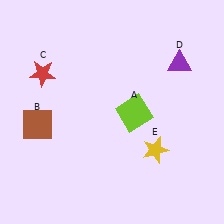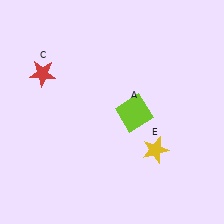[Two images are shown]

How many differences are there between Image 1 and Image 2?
There are 2 differences between the two images.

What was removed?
The brown square (B), the purple triangle (D) were removed in Image 2.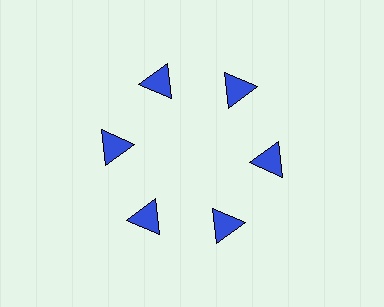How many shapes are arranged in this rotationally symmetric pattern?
There are 6 shapes, arranged in 6 groups of 1.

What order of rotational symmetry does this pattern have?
This pattern has 6-fold rotational symmetry.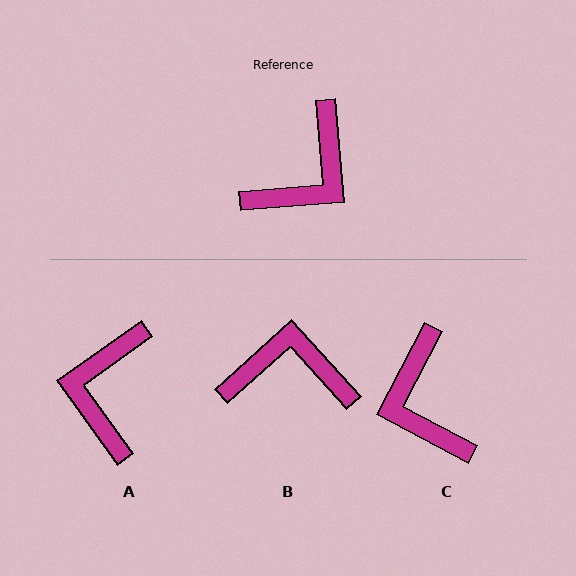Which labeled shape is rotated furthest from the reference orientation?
A, about 149 degrees away.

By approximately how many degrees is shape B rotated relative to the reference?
Approximately 127 degrees counter-clockwise.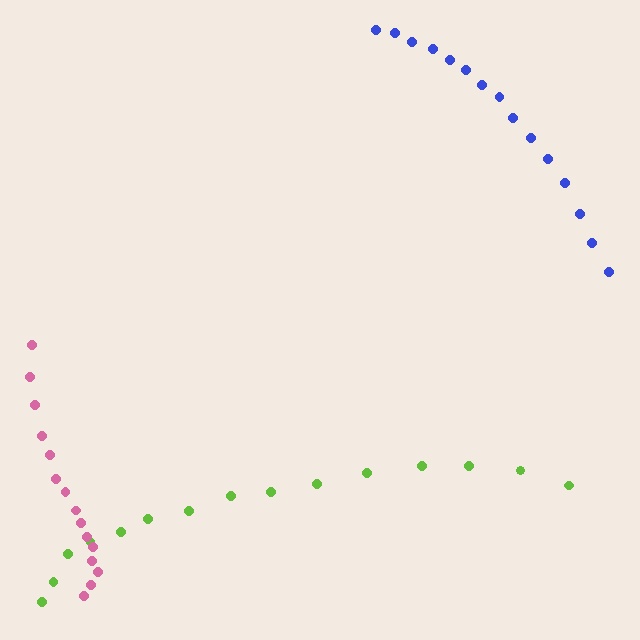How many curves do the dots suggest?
There are 3 distinct paths.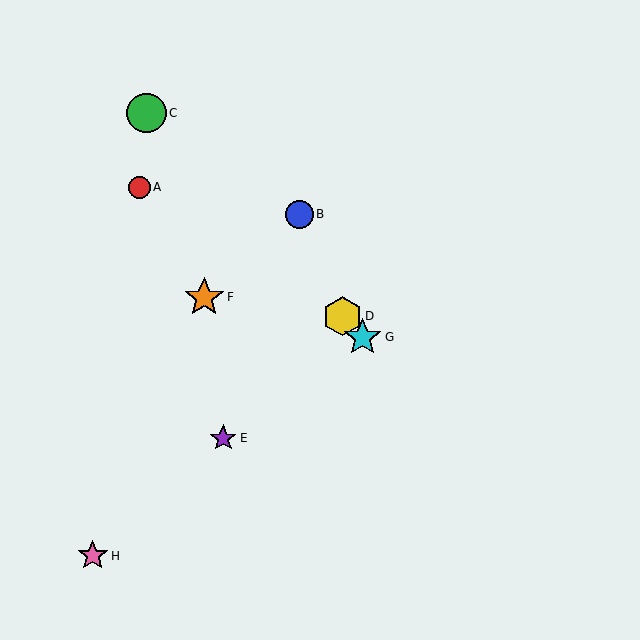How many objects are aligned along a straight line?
3 objects (C, D, G) are aligned along a straight line.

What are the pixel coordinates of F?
Object F is at (204, 297).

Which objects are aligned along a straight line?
Objects C, D, G are aligned along a straight line.